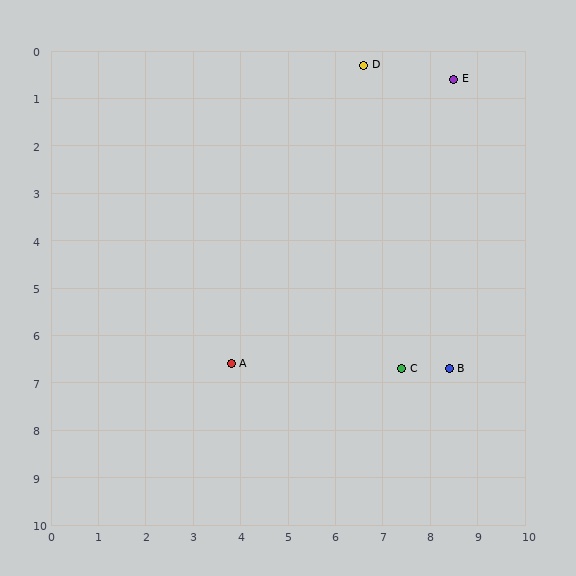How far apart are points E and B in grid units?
Points E and B are about 6.1 grid units apart.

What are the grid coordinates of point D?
Point D is at approximately (6.6, 0.3).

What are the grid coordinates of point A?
Point A is at approximately (3.8, 6.6).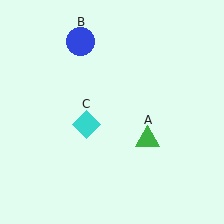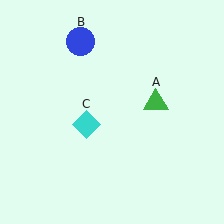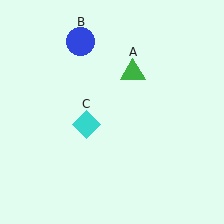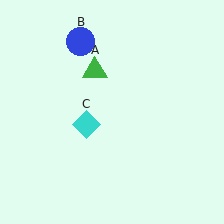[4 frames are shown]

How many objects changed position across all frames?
1 object changed position: green triangle (object A).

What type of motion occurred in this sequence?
The green triangle (object A) rotated counterclockwise around the center of the scene.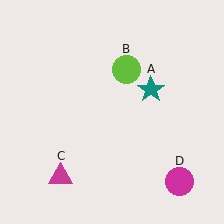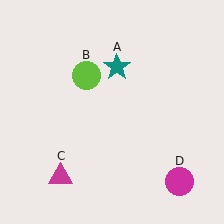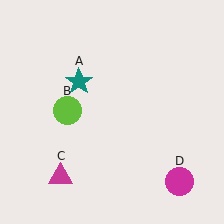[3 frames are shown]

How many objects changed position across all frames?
2 objects changed position: teal star (object A), lime circle (object B).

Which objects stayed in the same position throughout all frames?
Magenta triangle (object C) and magenta circle (object D) remained stationary.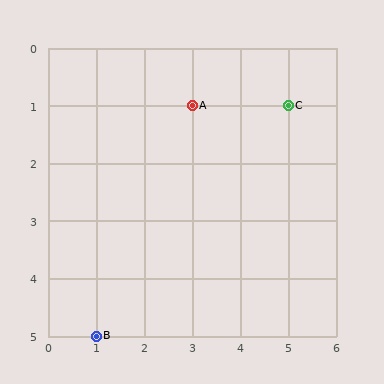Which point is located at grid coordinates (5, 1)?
Point C is at (5, 1).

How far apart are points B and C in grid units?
Points B and C are 4 columns and 4 rows apart (about 5.7 grid units diagonally).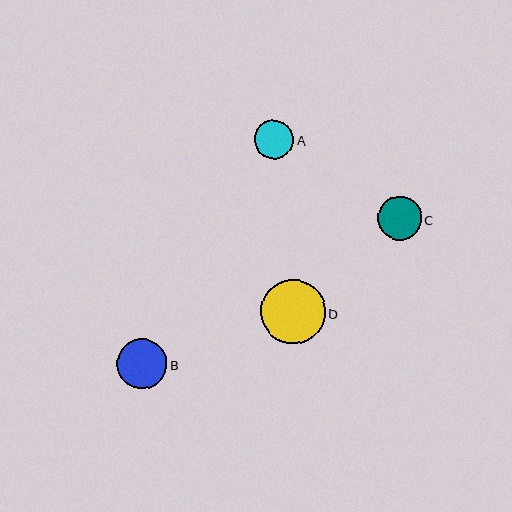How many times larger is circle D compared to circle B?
Circle D is approximately 1.3 times the size of circle B.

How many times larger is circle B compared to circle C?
Circle B is approximately 1.1 times the size of circle C.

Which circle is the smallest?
Circle A is the smallest with a size of approximately 39 pixels.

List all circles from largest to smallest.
From largest to smallest: D, B, C, A.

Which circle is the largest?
Circle D is the largest with a size of approximately 64 pixels.